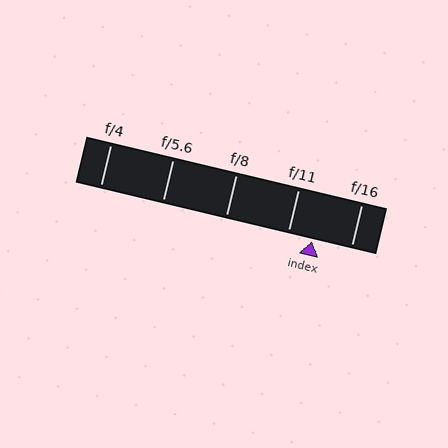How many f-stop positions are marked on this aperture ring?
There are 5 f-stop positions marked.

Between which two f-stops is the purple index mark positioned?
The index mark is between f/11 and f/16.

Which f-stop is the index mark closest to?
The index mark is closest to f/11.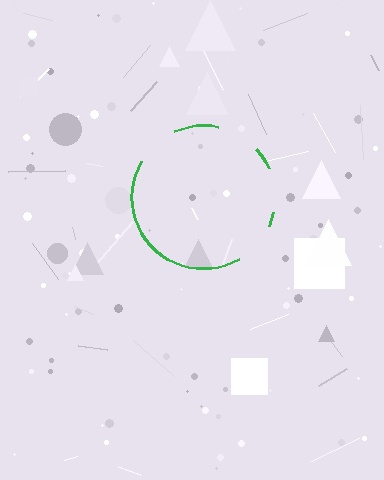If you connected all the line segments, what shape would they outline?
They would outline a circle.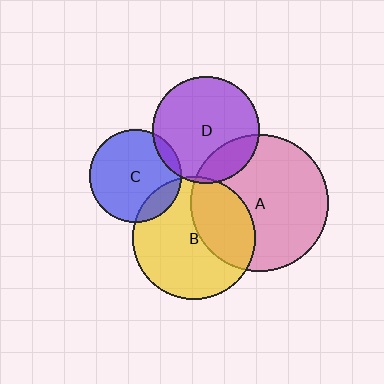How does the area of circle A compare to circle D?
Approximately 1.7 times.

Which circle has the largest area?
Circle A (pink).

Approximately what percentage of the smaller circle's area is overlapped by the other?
Approximately 35%.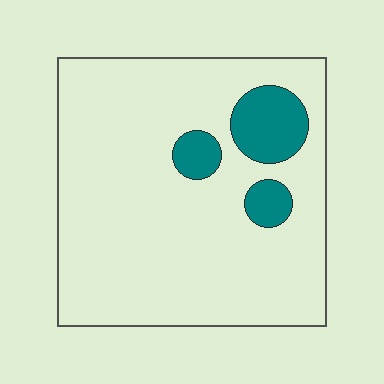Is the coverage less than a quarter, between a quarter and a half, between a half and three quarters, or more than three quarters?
Less than a quarter.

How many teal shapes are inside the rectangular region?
3.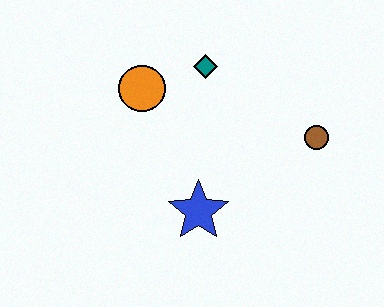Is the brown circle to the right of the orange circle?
Yes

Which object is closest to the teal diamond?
The orange circle is closest to the teal diamond.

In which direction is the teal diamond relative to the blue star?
The teal diamond is above the blue star.